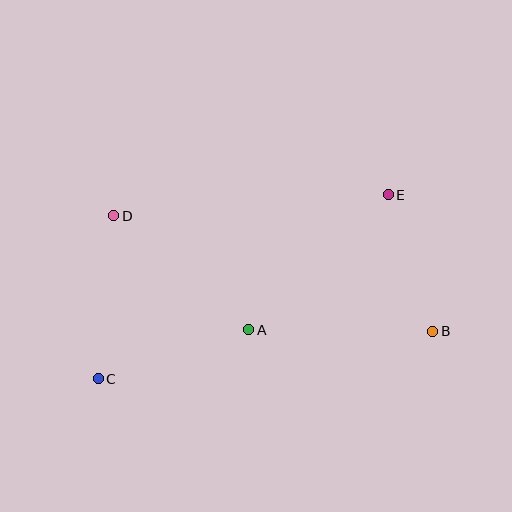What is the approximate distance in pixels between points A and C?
The distance between A and C is approximately 158 pixels.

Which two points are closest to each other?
Points B and E are closest to each other.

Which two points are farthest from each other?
Points C and E are farthest from each other.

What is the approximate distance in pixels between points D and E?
The distance between D and E is approximately 275 pixels.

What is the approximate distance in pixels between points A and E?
The distance between A and E is approximately 194 pixels.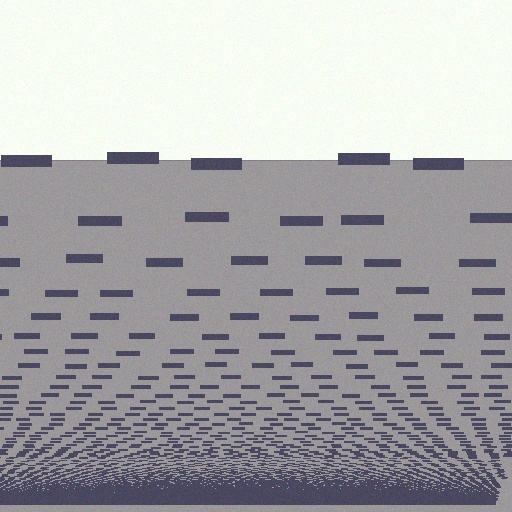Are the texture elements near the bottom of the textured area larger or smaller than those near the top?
Smaller. The gradient is inverted — elements near the bottom are smaller and denser.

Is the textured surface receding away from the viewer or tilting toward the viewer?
The surface appears to tilt toward the viewer. Texture elements get larger and sparser toward the top.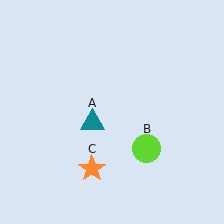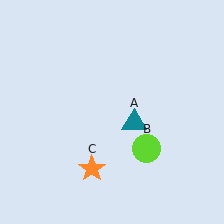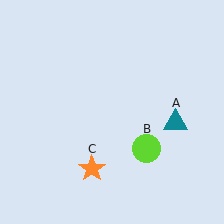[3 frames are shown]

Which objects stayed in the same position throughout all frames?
Lime circle (object B) and orange star (object C) remained stationary.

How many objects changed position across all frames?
1 object changed position: teal triangle (object A).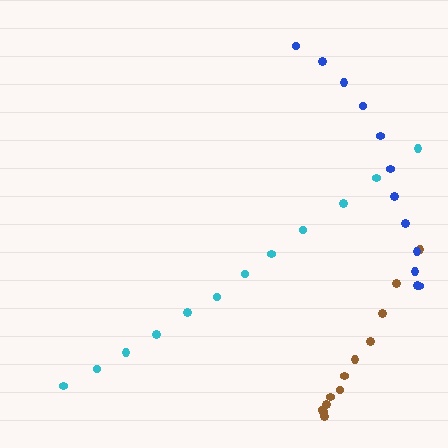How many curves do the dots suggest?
There are 3 distinct paths.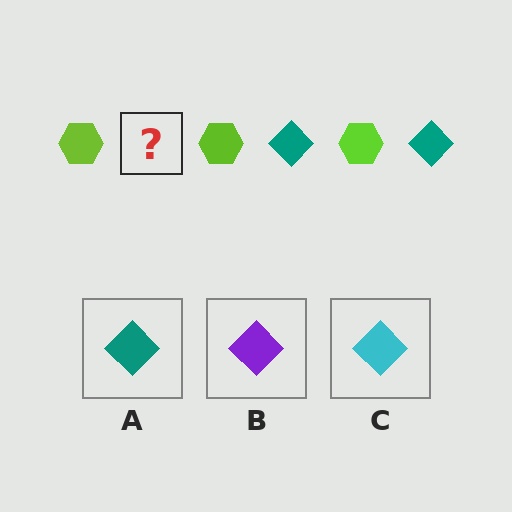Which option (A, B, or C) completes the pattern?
A.